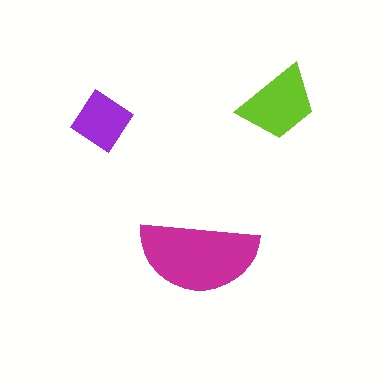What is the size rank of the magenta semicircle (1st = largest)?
1st.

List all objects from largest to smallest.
The magenta semicircle, the lime trapezoid, the purple diamond.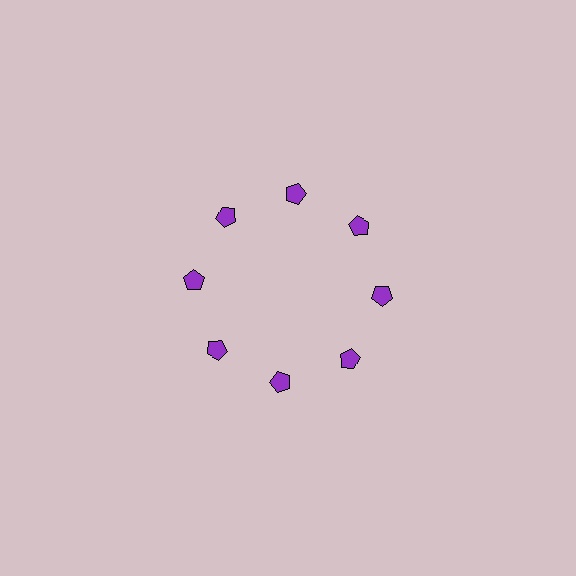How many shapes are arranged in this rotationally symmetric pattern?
There are 8 shapes, arranged in 8 groups of 1.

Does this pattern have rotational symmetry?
Yes, this pattern has 8-fold rotational symmetry. It looks the same after rotating 45 degrees around the center.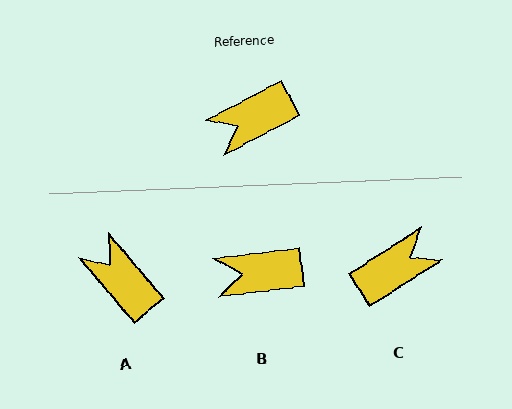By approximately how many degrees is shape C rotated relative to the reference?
Approximately 175 degrees clockwise.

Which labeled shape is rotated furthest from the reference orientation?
C, about 175 degrees away.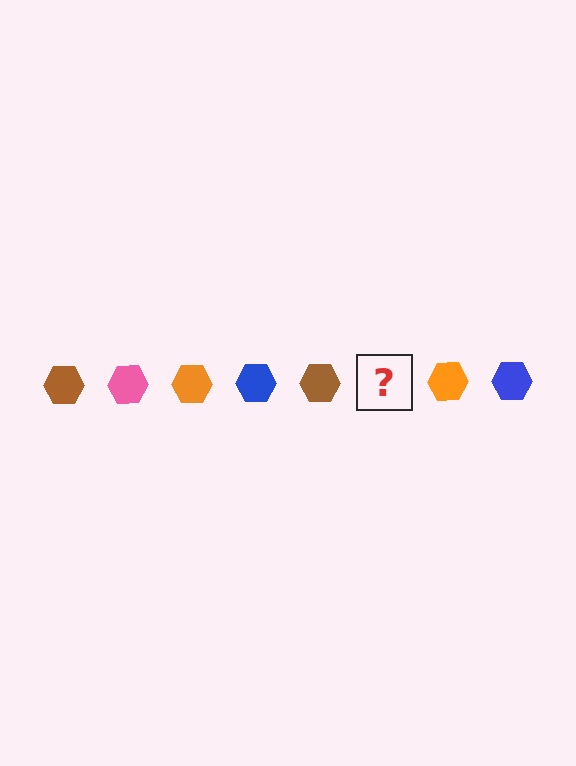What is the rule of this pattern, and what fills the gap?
The rule is that the pattern cycles through brown, pink, orange, blue hexagons. The gap should be filled with a pink hexagon.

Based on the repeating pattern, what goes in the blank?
The blank should be a pink hexagon.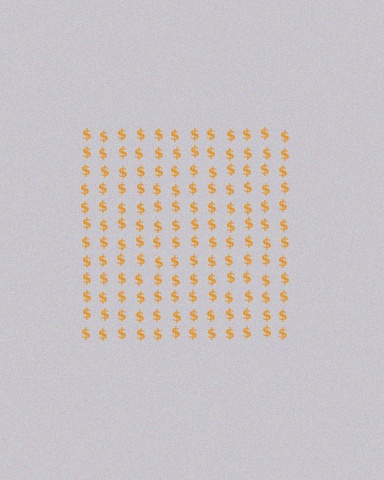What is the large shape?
The large shape is a square.